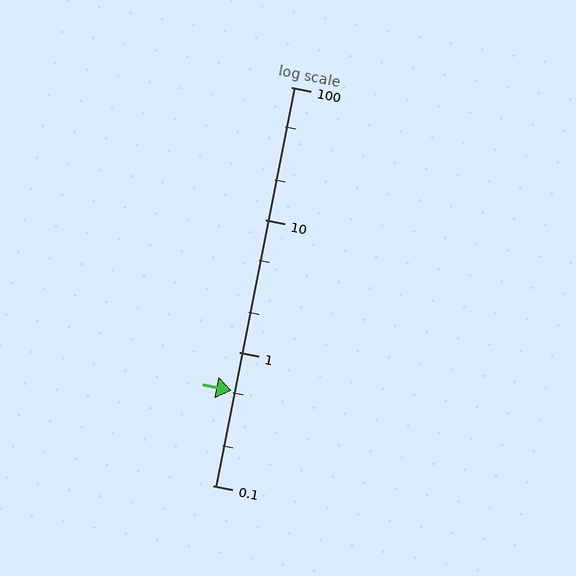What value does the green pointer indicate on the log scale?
The pointer indicates approximately 0.52.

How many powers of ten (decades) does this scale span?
The scale spans 3 decades, from 0.1 to 100.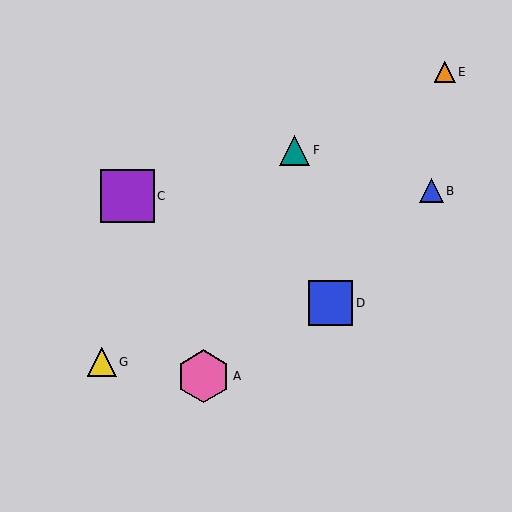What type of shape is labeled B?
Shape B is a blue triangle.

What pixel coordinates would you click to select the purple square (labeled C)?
Click at (128, 196) to select the purple square C.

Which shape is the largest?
The purple square (labeled C) is the largest.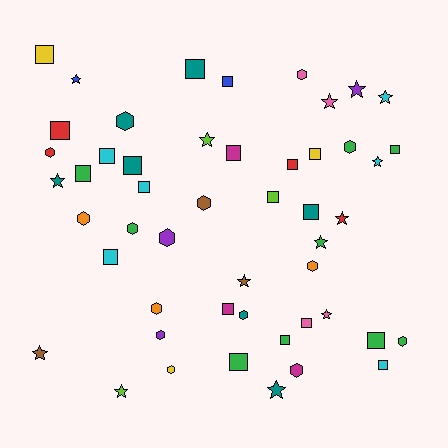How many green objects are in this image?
There are 9 green objects.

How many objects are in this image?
There are 50 objects.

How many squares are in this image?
There are 21 squares.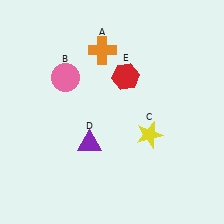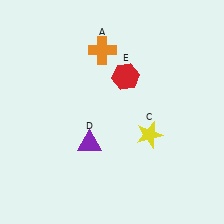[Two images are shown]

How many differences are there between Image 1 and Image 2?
There is 1 difference between the two images.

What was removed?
The pink circle (B) was removed in Image 2.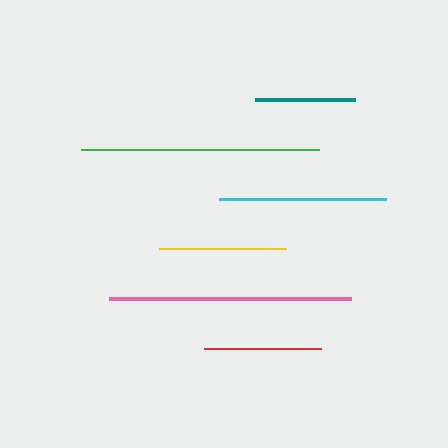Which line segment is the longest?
The pink line is the longest at approximately 242 pixels.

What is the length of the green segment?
The green segment is approximately 238 pixels long.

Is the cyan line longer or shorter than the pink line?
The pink line is longer than the cyan line.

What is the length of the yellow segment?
The yellow segment is approximately 127 pixels long.